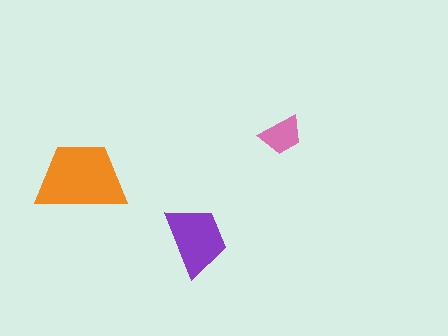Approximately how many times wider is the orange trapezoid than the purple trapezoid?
About 1.5 times wider.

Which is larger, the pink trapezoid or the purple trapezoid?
The purple one.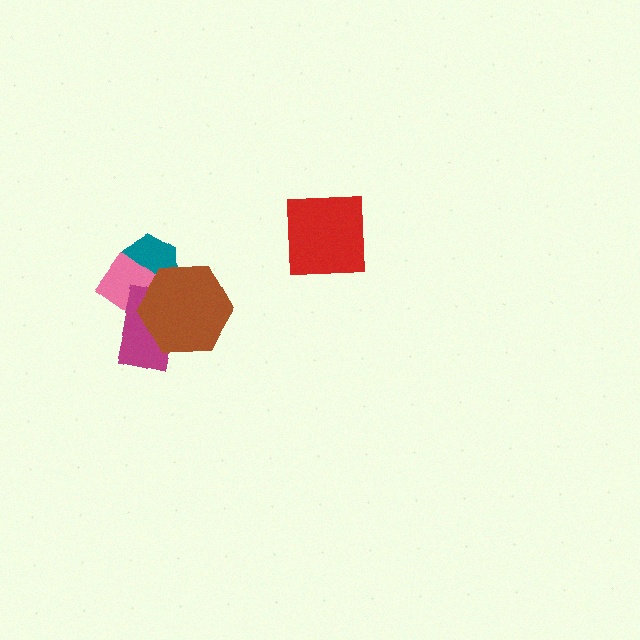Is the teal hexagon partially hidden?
Yes, it is partially covered by another shape.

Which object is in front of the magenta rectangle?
The brown hexagon is in front of the magenta rectangle.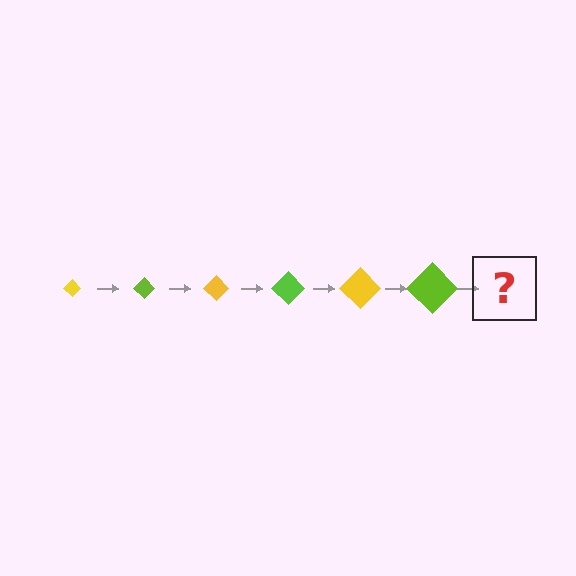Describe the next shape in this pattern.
It should be a yellow diamond, larger than the previous one.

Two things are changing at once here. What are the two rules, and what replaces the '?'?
The two rules are that the diamond grows larger each step and the color cycles through yellow and lime. The '?' should be a yellow diamond, larger than the previous one.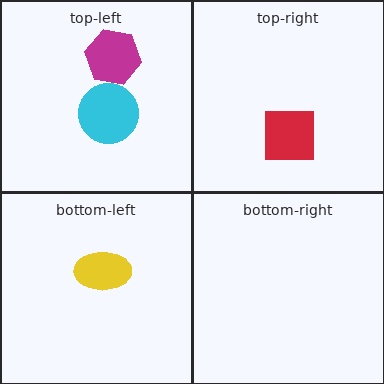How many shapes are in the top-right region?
1.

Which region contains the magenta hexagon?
The top-left region.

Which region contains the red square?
The top-right region.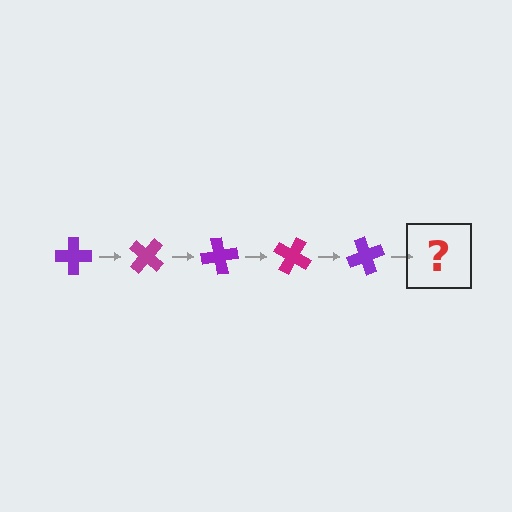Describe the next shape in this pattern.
It should be a magenta cross, rotated 200 degrees from the start.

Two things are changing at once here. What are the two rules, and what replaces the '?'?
The two rules are that it rotates 40 degrees each step and the color cycles through purple and magenta. The '?' should be a magenta cross, rotated 200 degrees from the start.